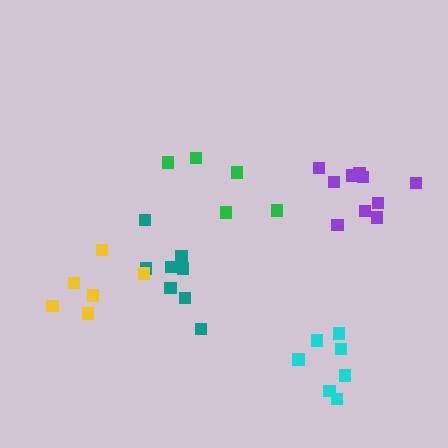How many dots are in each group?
Group 1: 7 dots, Group 2: 5 dots, Group 3: 8 dots, Group 4: 6 dots, Group 5: 10 dots (36 total).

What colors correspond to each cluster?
The clusters are colored: cyan, green, teal, yellow, purple.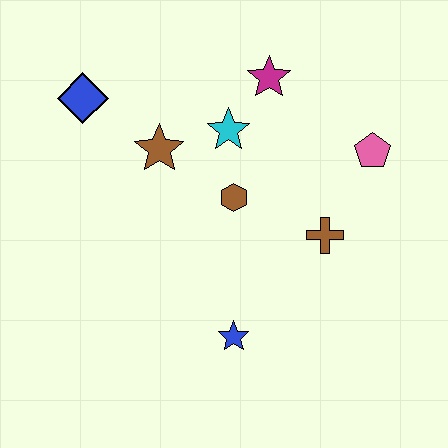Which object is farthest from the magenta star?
The blue star is farthest from the magenta star.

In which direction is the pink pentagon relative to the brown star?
The pink pentagon is to the right of the brown star.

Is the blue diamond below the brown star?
No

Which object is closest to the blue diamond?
The brown star is closest to the blue diamond.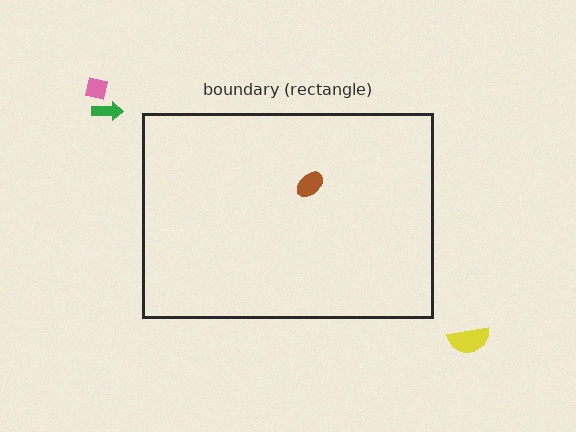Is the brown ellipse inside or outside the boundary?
Inside.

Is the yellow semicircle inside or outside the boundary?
Outside.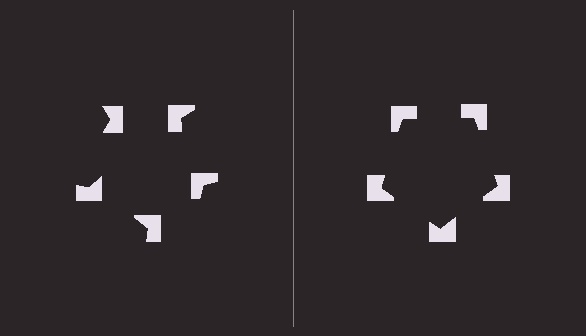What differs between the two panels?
The notched squares are positioned identically on both sides; only the wedge orientations differ. On the right they align to a pentagon; on the left they are misaligned.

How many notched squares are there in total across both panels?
10 — 5 on each side.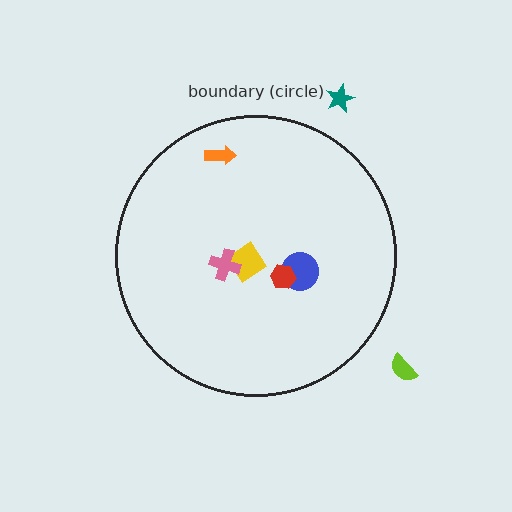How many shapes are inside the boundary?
5 inside, 2 outside.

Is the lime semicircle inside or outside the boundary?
Outside.